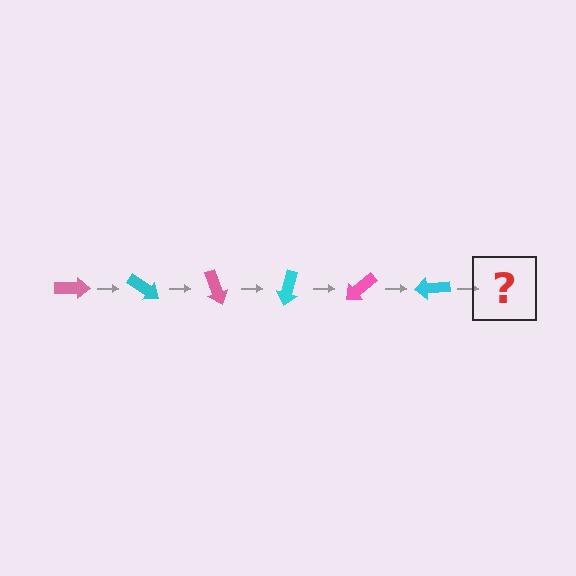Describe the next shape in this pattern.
It should be a pink arrow, rotated 210 degrees from the start.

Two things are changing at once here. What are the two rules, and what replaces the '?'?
The two rules are that it rotates 35 degrees each step and the color cycles through pink and cyan. The '?' should be a pink arrow, rotated 210 degrees from the start.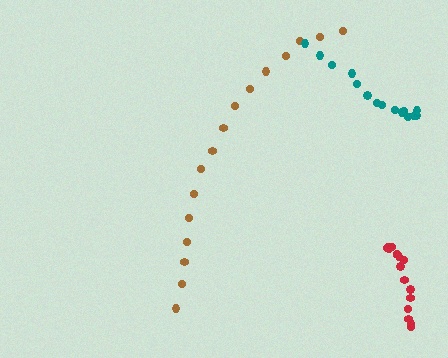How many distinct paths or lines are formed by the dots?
There are 3 distinct paths.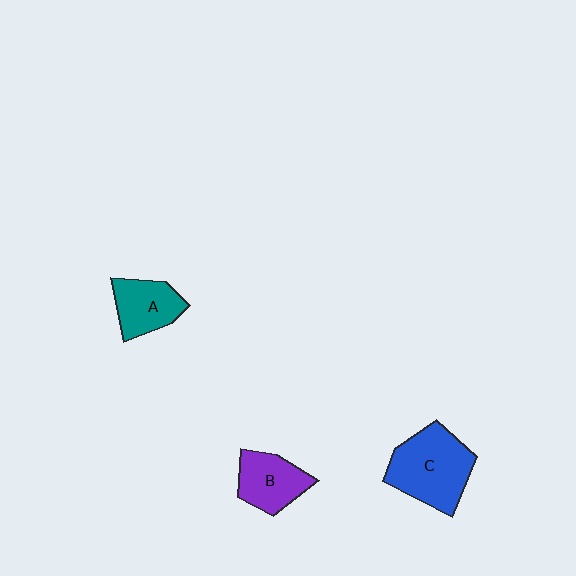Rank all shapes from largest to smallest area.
From largest to smallest: C (blue), B (purple), A (teal).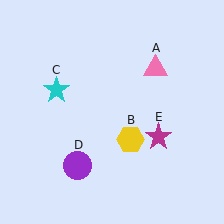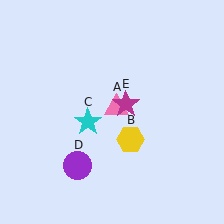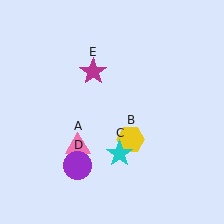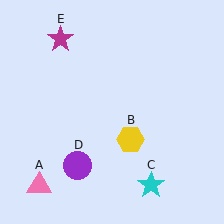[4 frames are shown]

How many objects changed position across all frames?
3 objects changed position: pink triangle (object A), cyan star (object C), magenta star (object E).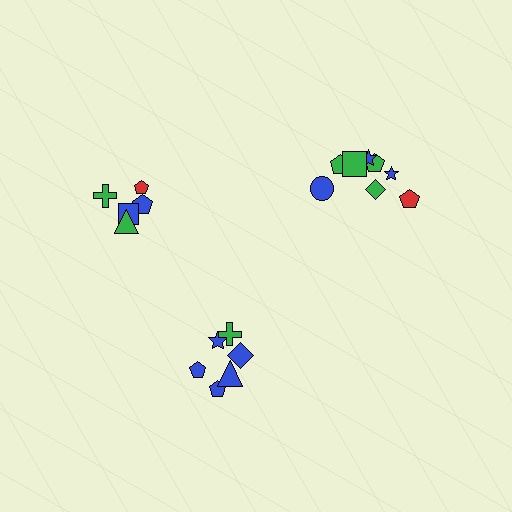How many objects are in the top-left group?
There are 5 objects.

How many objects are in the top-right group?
There are 8 objects.